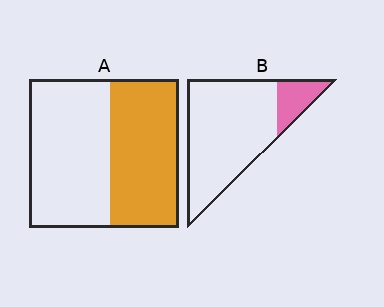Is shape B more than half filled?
No.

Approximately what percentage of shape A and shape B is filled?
A is approximately 45% and B is approximately 15%.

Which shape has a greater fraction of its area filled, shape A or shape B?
Shape A.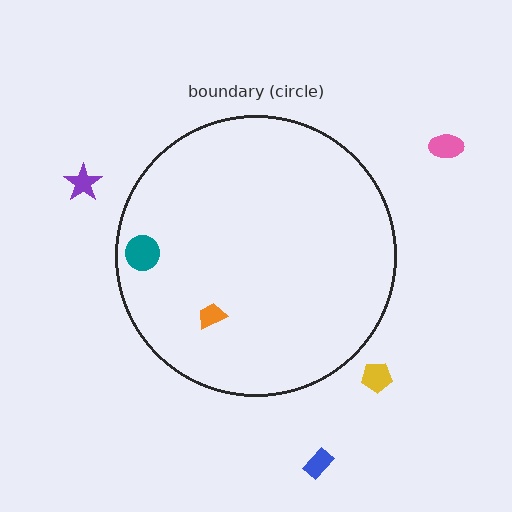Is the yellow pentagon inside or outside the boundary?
Outside.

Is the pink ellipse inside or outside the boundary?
Outside.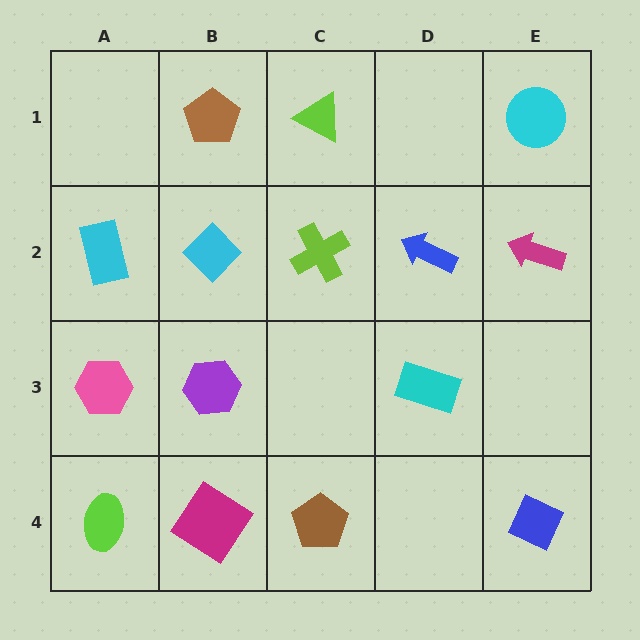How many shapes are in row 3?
3 shapes.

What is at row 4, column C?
A brown pentagon.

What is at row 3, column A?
A pink hexagon.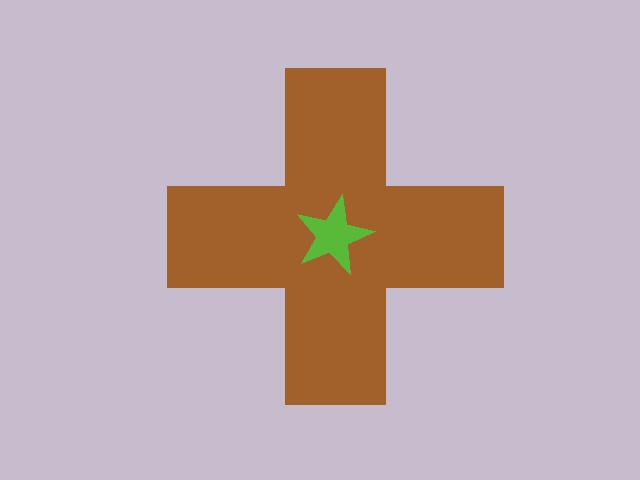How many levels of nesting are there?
2.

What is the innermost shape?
The lime star.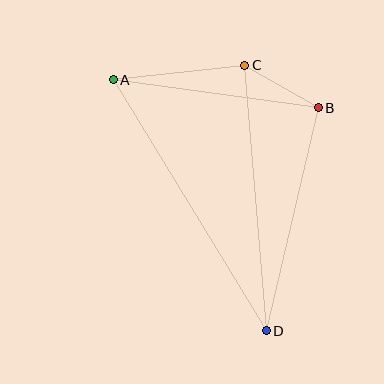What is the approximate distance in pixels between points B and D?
The distance between B and D is approximately 229 pixels.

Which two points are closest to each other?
Points B and C are closest to each other.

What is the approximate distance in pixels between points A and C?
The distance between A and C is approximately 132 pixels.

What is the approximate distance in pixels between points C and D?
The distance between C and D is approximately 266 pixels.